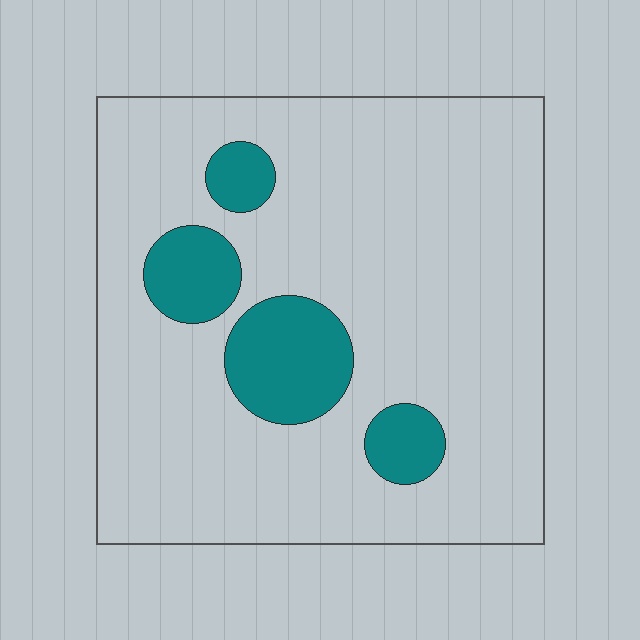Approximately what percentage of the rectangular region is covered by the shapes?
Approximately 15%.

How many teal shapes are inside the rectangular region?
4.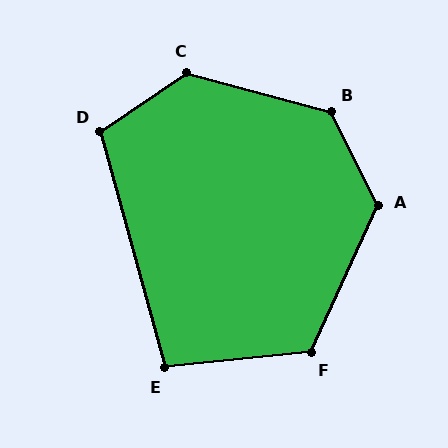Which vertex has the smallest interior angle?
E, at approximately 99 degrees.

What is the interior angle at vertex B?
Approximately 131 degrees (obtuse).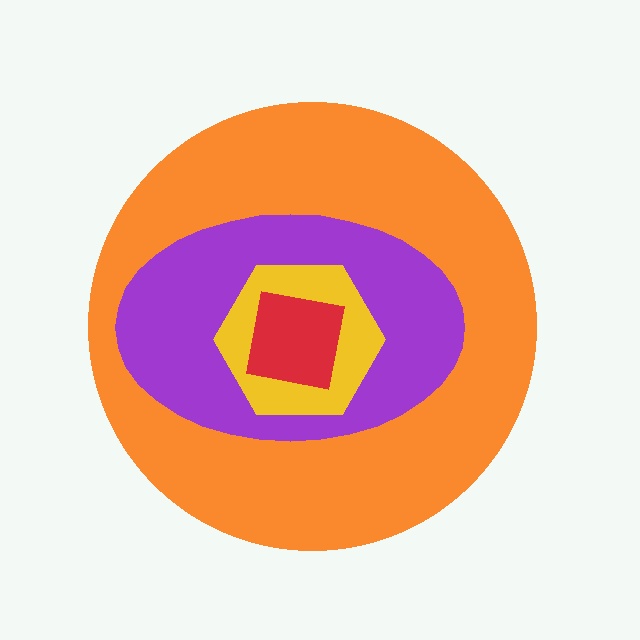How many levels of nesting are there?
4.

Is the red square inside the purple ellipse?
Yes.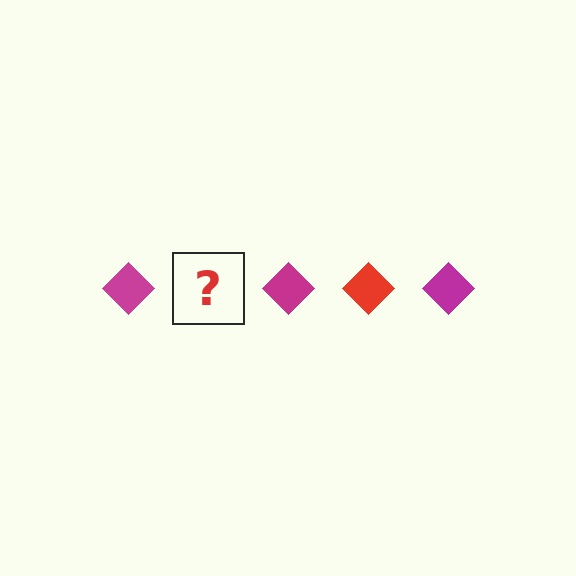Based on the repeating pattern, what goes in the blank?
The blank should be a red diamond.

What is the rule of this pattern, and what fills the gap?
The rule is that the pattern cycles through magenta, red diamonds. The gap should be filled with a red diamond.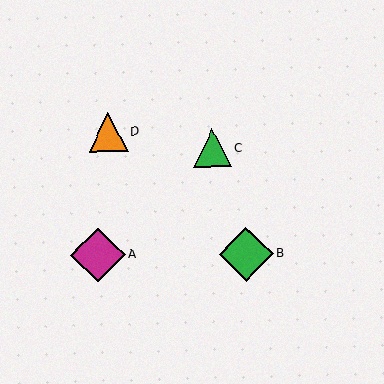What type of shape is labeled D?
Shape D is an orange triangle.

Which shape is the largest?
The magenta diamond (labeled A) is the largest.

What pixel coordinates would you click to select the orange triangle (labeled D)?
Click at (108, 132) to select the orange triangle D.